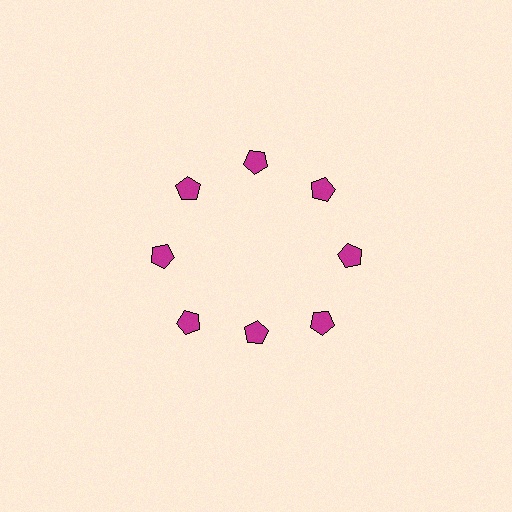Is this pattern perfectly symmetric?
No. The 8 magenta pentagons are arranged in a ring, but one element near the 6 o'clock position is pulled inward toward the center, breaking the 8-fold rotational symmetry.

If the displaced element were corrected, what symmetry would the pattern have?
It would have 8-fold rotational symmetry — the pattern would map onto itself every 45 degrees.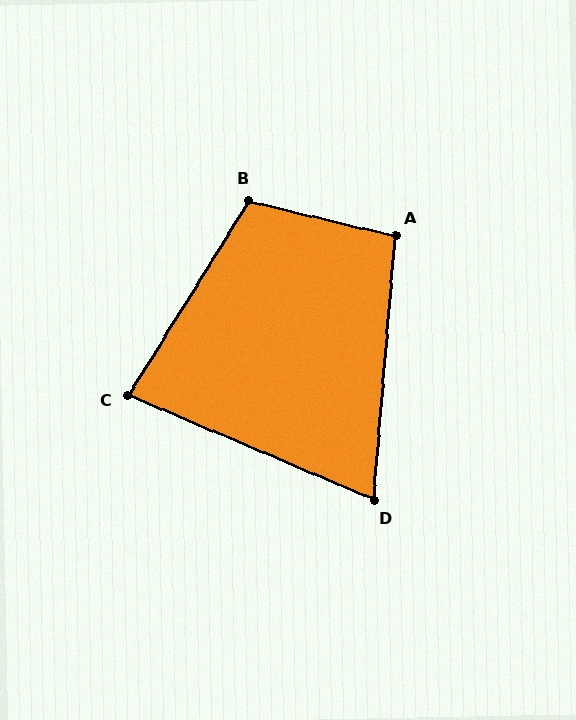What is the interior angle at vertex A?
Approximately 99 degrees (obtuse).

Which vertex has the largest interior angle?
B, at approximately 108 degrees.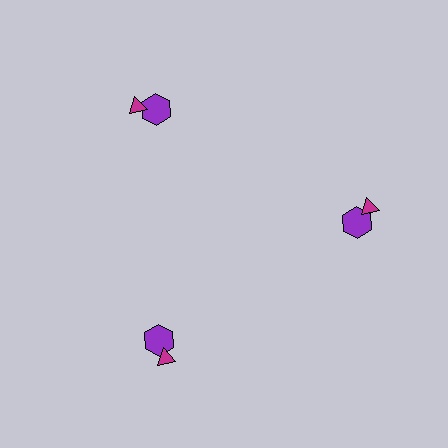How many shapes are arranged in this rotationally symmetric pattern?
There are 6 shapes, arranged in 3 groups of 2.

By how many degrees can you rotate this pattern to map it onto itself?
The pattern maps onto itself every 120 degrees of rotation.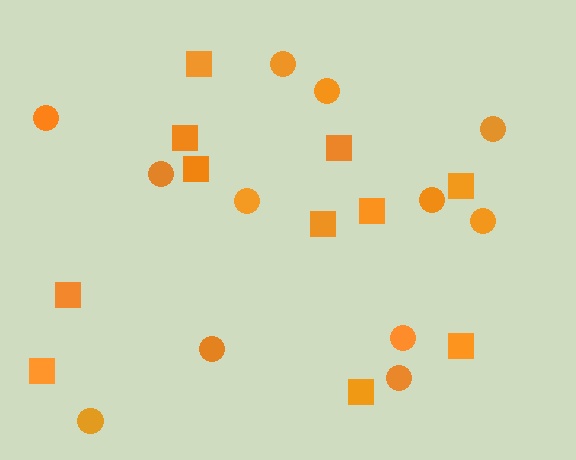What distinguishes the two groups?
There are 2 groups: one group of squares (11) and one group of circles (12).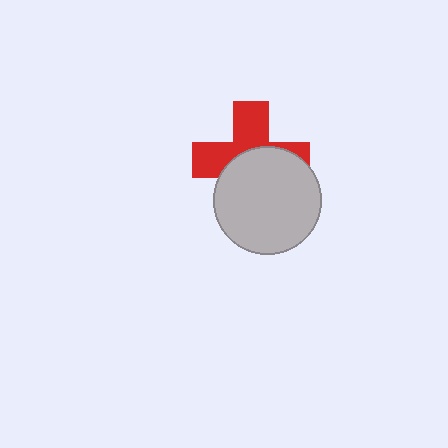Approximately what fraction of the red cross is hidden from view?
Roughly 51% of the red cross is hidden behind the light gray circle.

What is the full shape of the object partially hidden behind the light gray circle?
The partially hidden object is a red cross.